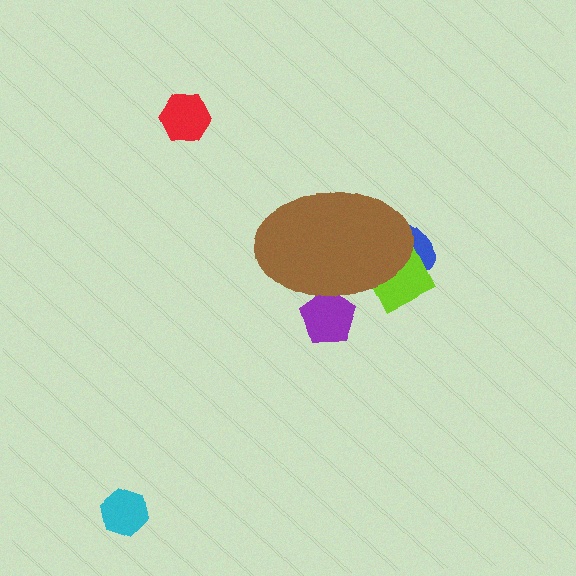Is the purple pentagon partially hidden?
Yes, the purple pentagon is partially hidden behind the brown ellipse.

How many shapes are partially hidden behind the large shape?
3 shapes are partially hidden.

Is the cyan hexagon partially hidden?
No, the cyan hexagon is fully visible.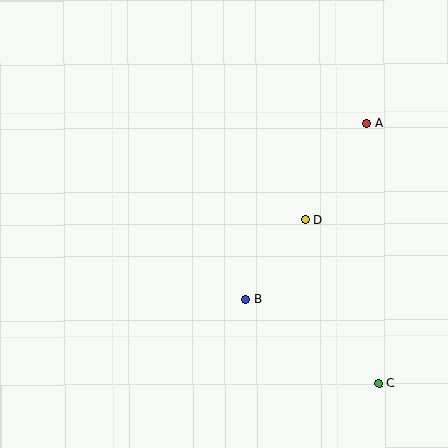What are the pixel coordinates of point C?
Point C is at (379, 383).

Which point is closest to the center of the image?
Point B at (246, 299) is closest to the center.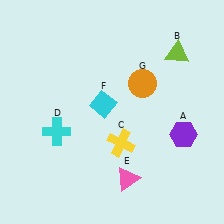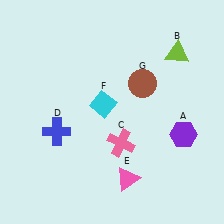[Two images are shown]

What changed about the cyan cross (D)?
In Image 1, D is cyan. In Image 2, it changed to blue.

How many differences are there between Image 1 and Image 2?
There are 3 differences between the two images.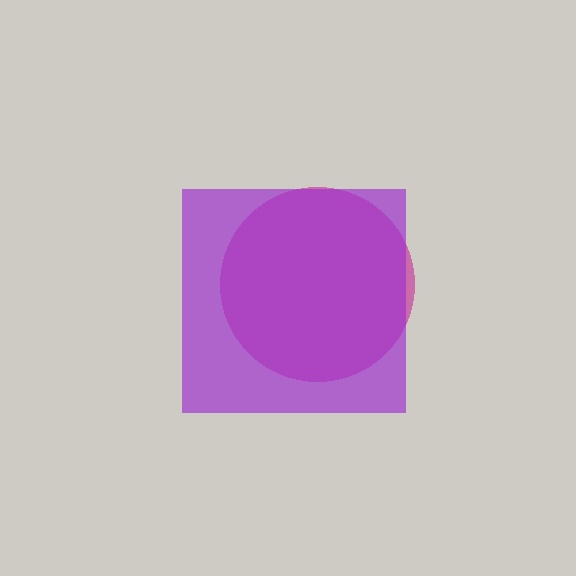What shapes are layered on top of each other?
The layered shapes are: a magenta circle, a purple square.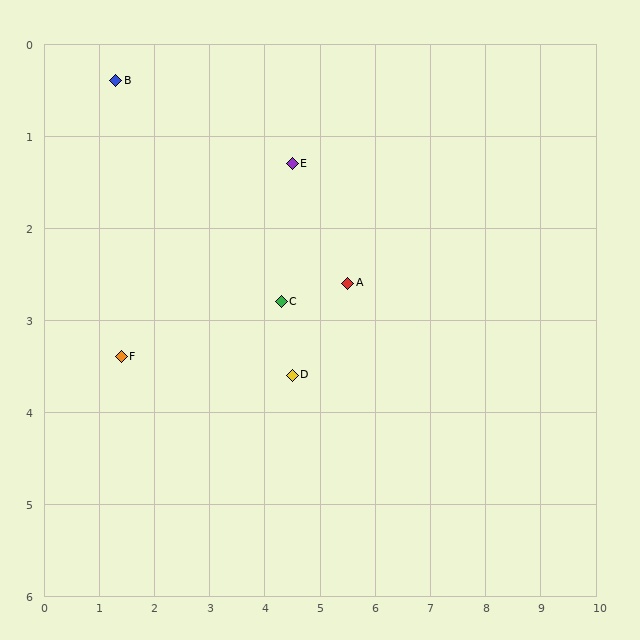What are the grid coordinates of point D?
Point D is at approximately (4.5, 3.6).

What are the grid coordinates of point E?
Point E is at approximately (4.5, 1.3).